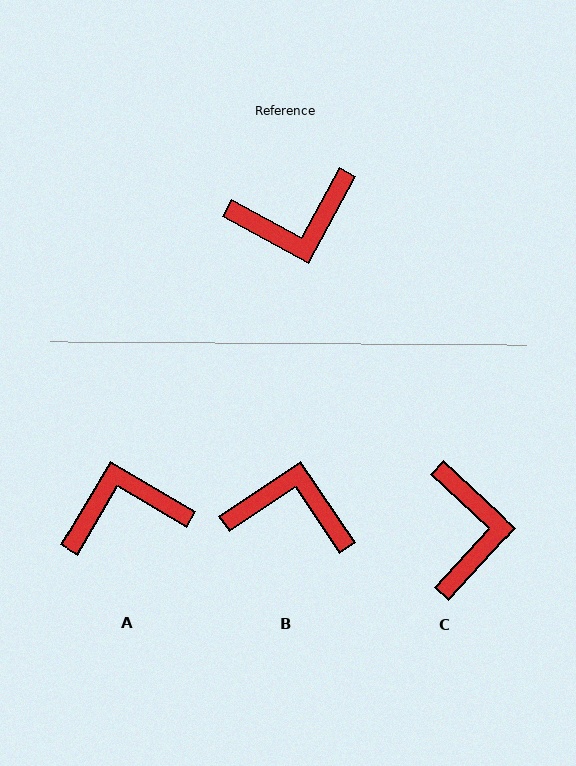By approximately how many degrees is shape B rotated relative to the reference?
Approximately 153 degrees counter-clockwise.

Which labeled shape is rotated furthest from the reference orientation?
A, about 178 degrees away.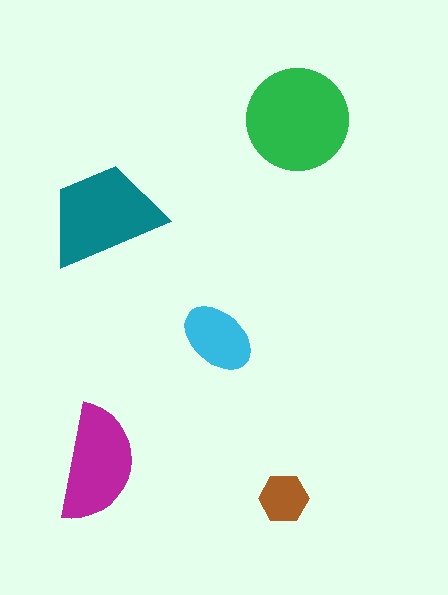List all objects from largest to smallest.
The green circle, the teal trapezoid, the magenta semicircle, the cyan ellipse, the brown hexagon.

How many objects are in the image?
There are 5 objects in the image.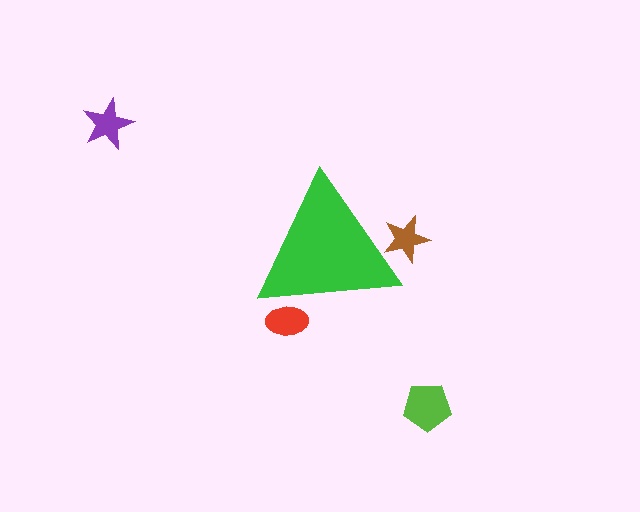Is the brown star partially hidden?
Yes, the brown star is partially hidden behind the green triangle.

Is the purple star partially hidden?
No, the purple star is fully visible.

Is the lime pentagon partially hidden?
No, the lime pentagon is fully visible.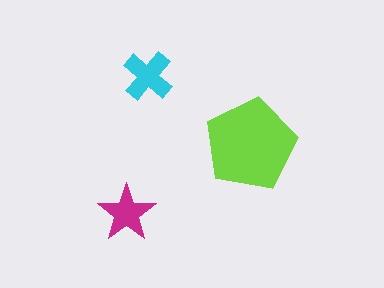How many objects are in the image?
There are 3 objects in the image.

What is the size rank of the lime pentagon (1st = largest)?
1st.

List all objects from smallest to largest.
The magenta star, the cyan cross, the lime pentagon.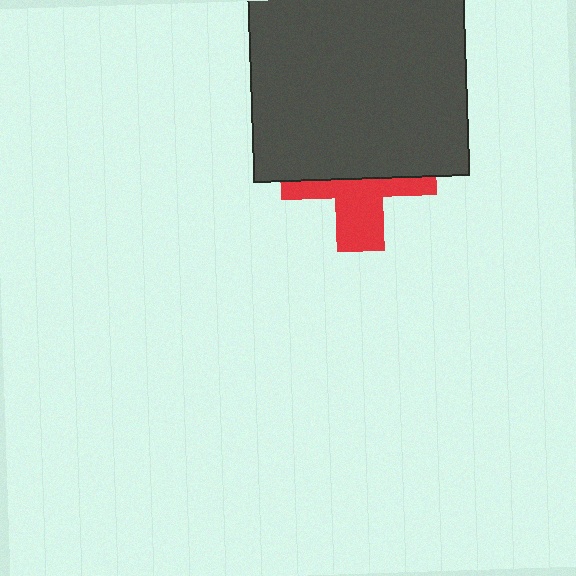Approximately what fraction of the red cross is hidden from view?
Roughly 57% of the red cross is hidden behind the dark gray rectangle.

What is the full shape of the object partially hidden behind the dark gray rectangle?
The partially hidden object is a red cross.